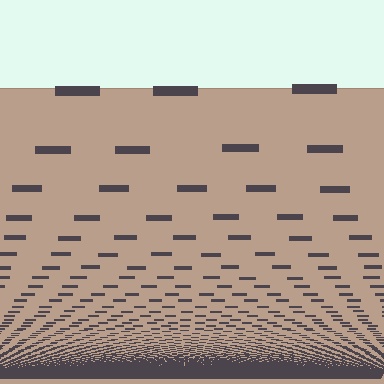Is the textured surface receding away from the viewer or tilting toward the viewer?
The surface appears to tilt toward the viewer. Texture elements get larger and sparser toward the top.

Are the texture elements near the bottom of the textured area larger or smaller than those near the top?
Smaller. The gradient is inverted — elements near the bottom are smaller and denser.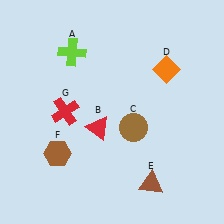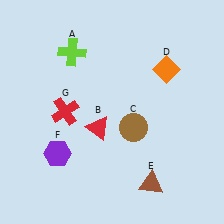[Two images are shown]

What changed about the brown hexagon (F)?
In Image 1, F is brown. In Image 2, it changed to purple.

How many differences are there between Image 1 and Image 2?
There is 1 difference between the two images.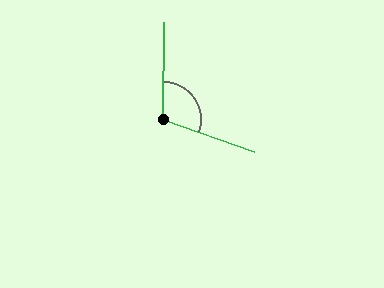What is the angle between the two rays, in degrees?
Approximately 109 degrees.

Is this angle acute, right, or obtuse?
It is obtuse.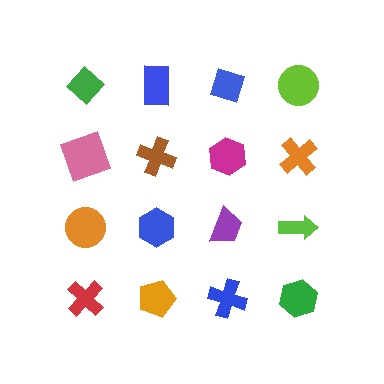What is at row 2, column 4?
An orange cross.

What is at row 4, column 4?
A green hexagon.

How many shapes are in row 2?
4 shapes.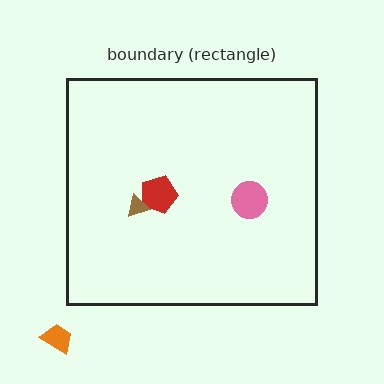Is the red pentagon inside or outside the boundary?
Inside.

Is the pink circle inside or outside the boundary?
Inside.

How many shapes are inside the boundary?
3 inside, 1 outside.